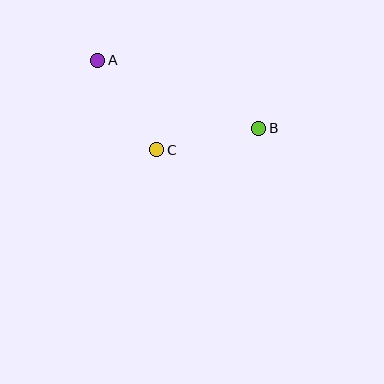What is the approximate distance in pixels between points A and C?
The distance between A and C is approximately 107 pixels.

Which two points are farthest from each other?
Points A and B are farthest from each other.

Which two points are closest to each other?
Points B and C are closest to each other.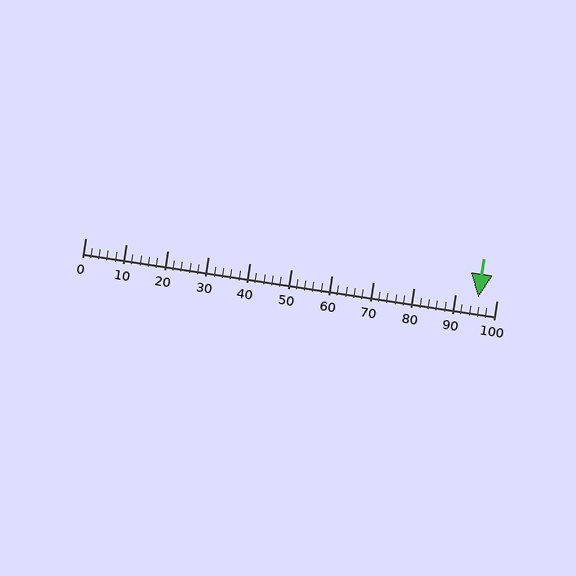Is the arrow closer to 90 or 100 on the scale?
The arrow is closer to 100.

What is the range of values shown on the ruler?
The ruler shows values from 0 to 100.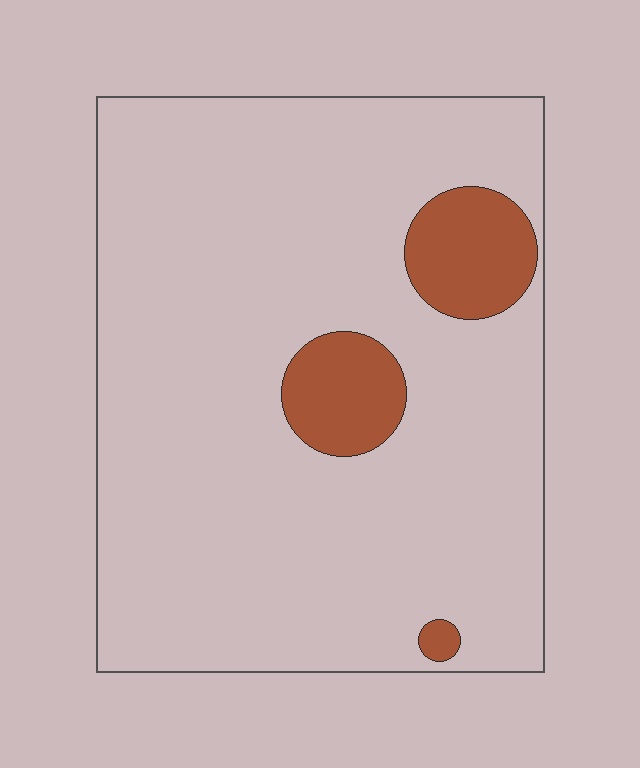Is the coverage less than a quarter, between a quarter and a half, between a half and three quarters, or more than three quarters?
Less than a quarter.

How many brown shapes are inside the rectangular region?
3.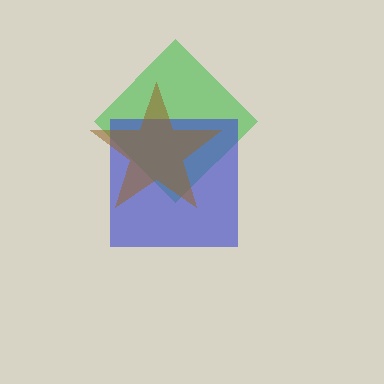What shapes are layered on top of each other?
The layered shapes are: a green diamond, a blue square, a brown star.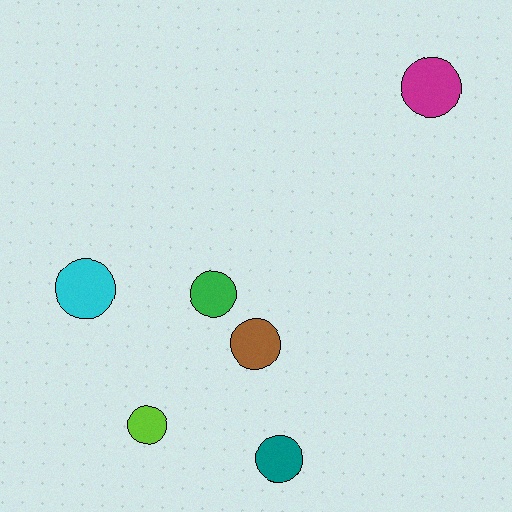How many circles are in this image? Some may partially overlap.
There are 6 circles.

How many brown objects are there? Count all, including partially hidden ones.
There is 1 brown object.